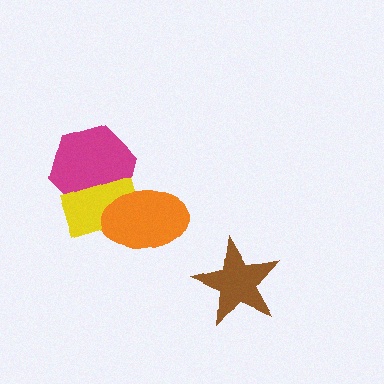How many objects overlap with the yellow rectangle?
2 objects overlap with the yellow rectangle.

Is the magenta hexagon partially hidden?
Yes, it is partially covered by another shape.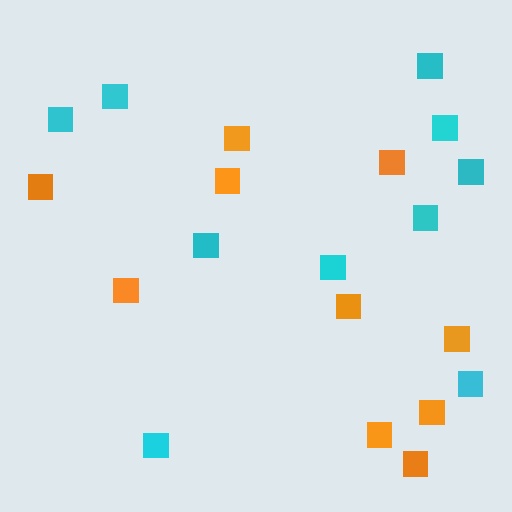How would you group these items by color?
There are 2 groups: one group of cyan squares (10) and one group of orange squares (10).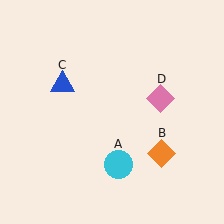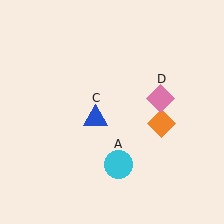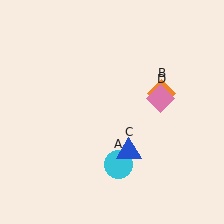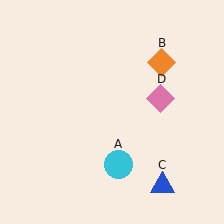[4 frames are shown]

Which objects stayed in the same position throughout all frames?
Cyan circle (object A) and pink diamond (object D) remained stationary.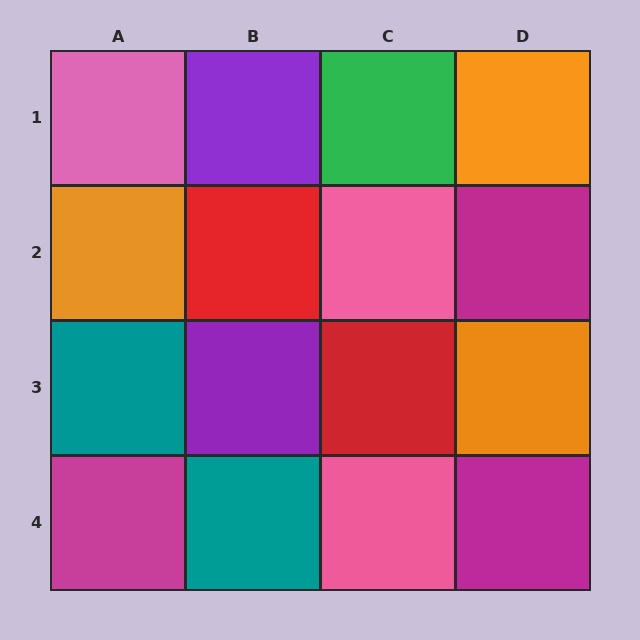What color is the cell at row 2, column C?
Pink.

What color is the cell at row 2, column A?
Orange.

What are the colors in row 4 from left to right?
Magenta, teal, pink, magenta.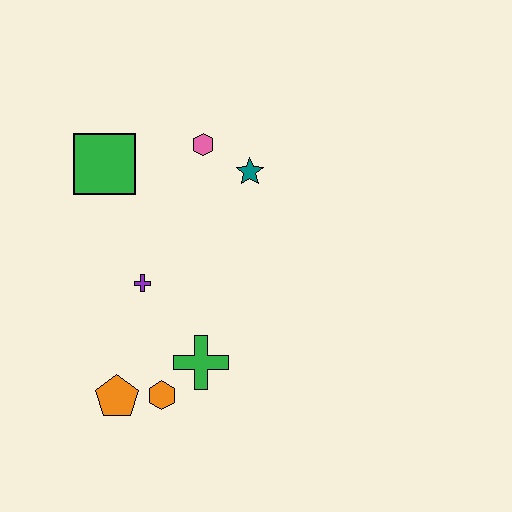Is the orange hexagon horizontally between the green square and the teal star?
Yes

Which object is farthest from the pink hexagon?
The orange pentagon is farthest from the pink hexagon.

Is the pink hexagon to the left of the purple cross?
No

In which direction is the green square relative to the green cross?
The green square is above the green cross.